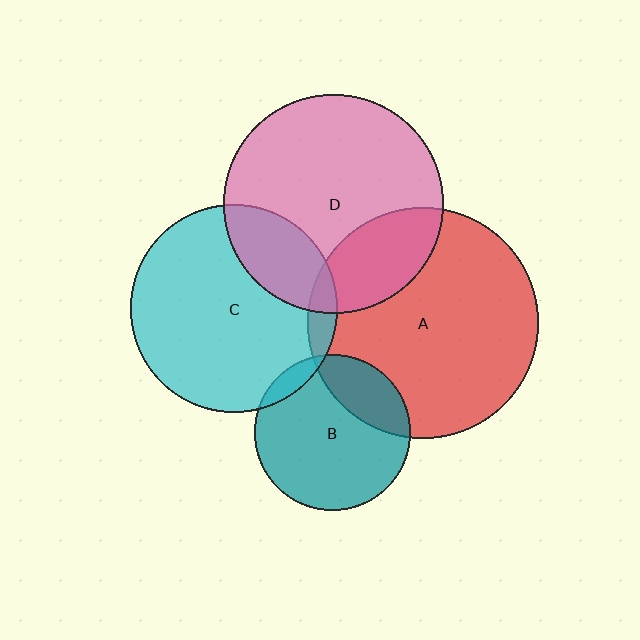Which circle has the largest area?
Circle A (red).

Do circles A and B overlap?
Yes.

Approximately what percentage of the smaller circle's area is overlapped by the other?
Approximately 25%.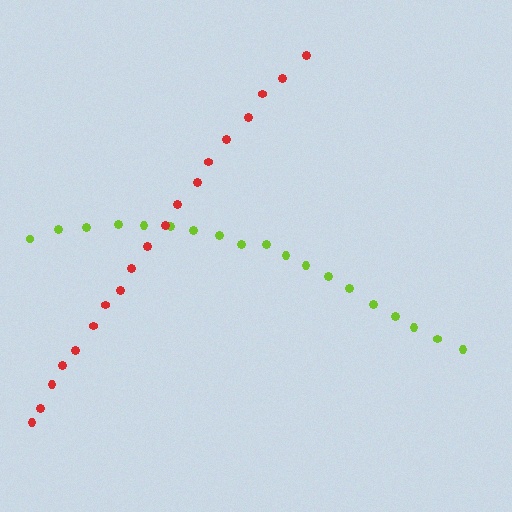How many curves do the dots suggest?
There are 2 distinct paths.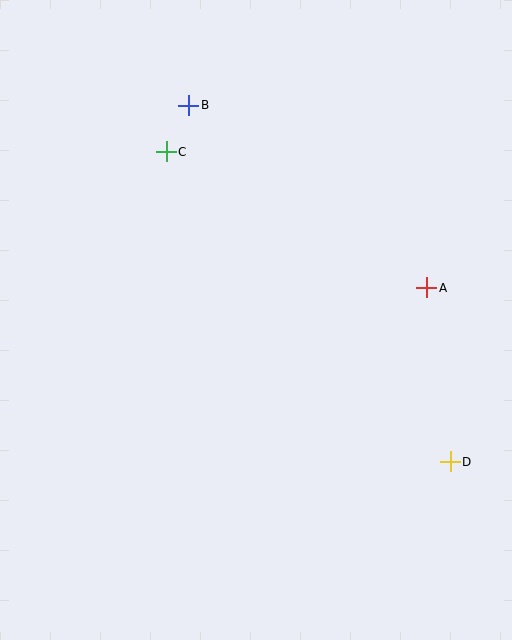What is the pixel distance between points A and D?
The distance between A and D is 175 pixels.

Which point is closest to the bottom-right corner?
Point D is closest to the bottom-right corner.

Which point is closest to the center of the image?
Point A at (427, 288) is closest to the center.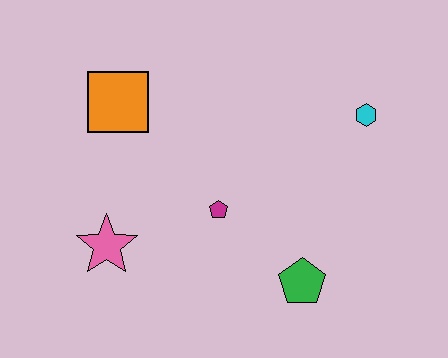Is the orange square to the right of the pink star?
Yes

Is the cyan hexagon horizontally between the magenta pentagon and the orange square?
No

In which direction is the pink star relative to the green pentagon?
The pink star is to the left of the green pentagon.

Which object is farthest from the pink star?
The cyan hexagon is farthest from the pink star.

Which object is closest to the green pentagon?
The magenta pentagon is closest to the green pentagon.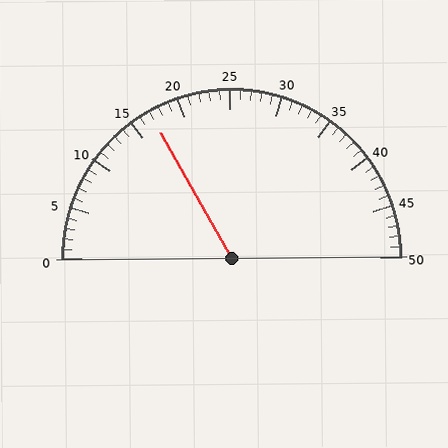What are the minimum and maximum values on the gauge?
The gauge ranges from 0 to 50.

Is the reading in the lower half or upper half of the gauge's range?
The reading is in the lower half of the range (0 to 50).